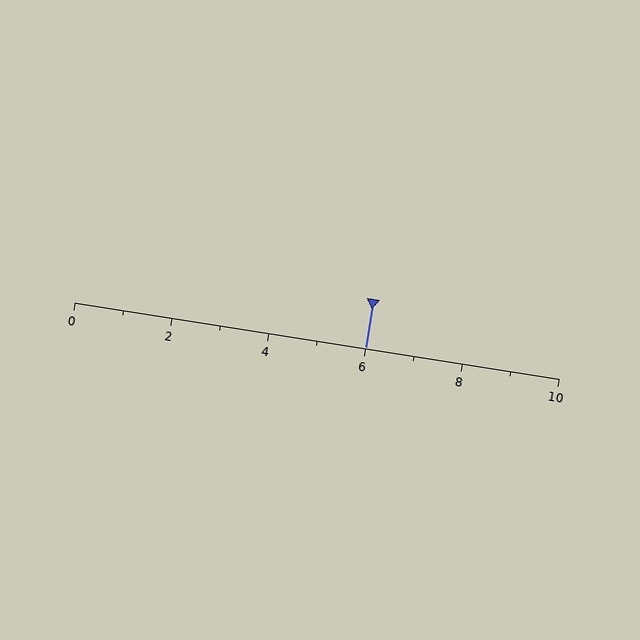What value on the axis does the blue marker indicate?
The marker indicates approximately 6.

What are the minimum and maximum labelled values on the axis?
The axis runs from 0 to 10.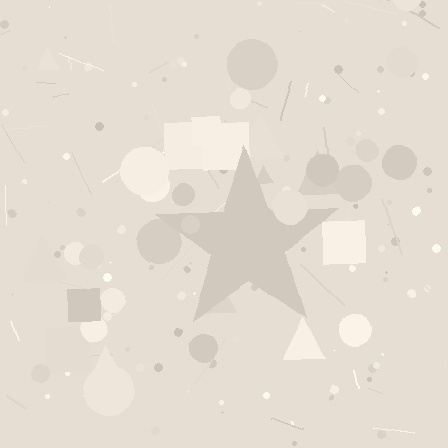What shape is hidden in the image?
A star is hidden in the image.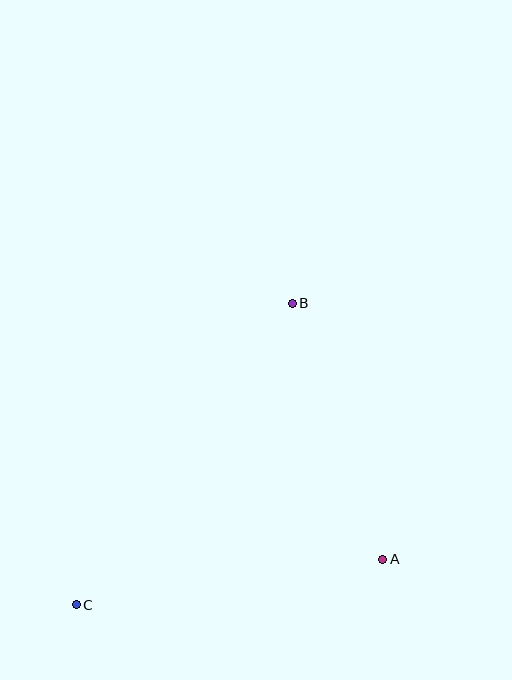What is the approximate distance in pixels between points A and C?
The distance between A and C is approximately 310 pixels.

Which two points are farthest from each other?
Points B and C are farthest from each other.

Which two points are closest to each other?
Points A and B are closest to each other.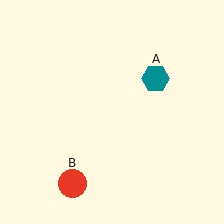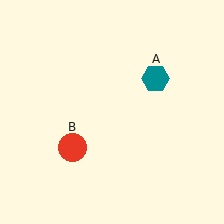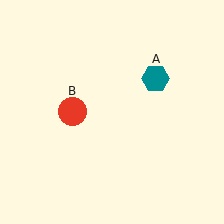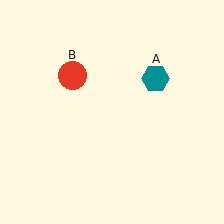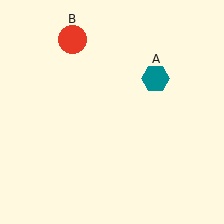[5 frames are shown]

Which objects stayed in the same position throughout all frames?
Teal hexagon (object A) remained stationary.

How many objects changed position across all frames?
1 object changed position: red circle (object B).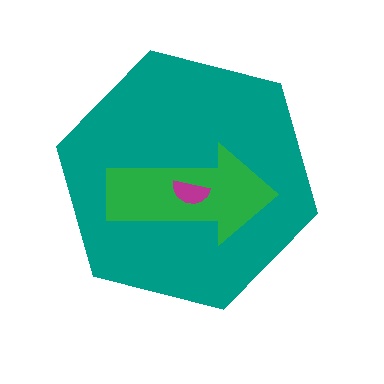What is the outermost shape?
The teal hexagon.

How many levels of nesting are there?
3.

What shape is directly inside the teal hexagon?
The green arrow.